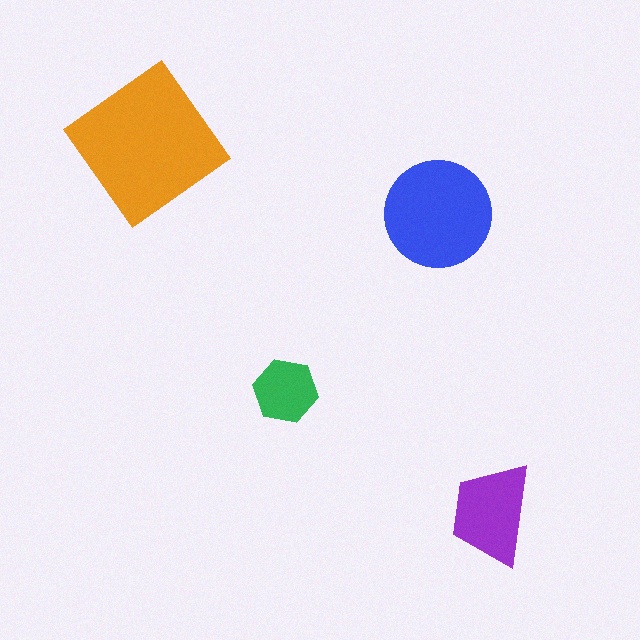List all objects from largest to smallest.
The orange diamond, the blue circle, the purple trapezoid, the green hexagon.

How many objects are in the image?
There are 4 objects in the image.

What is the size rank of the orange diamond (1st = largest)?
1st.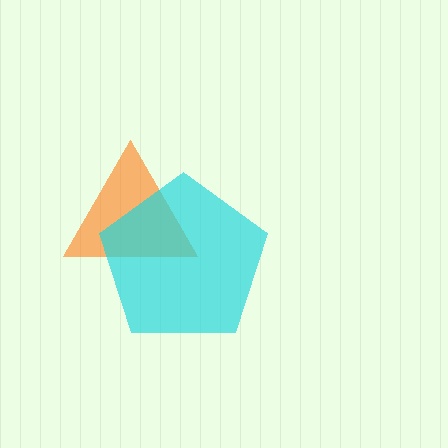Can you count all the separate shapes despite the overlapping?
Yes, there are 2 separate shapes.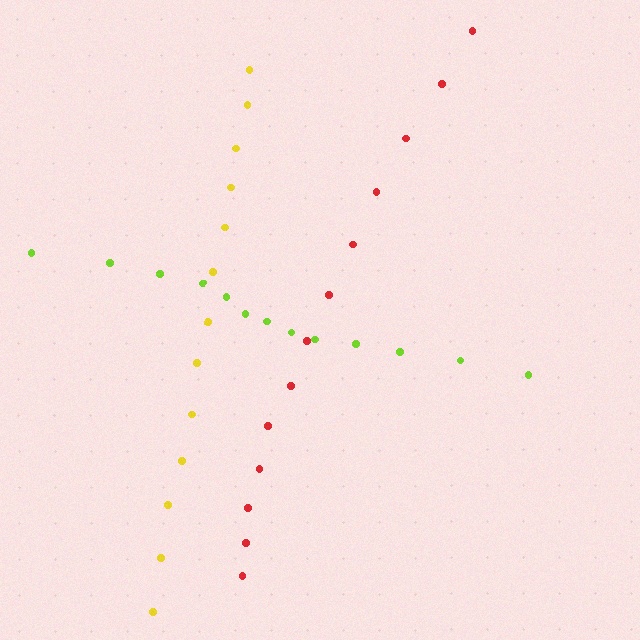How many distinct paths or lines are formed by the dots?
There are 3 distinct paths.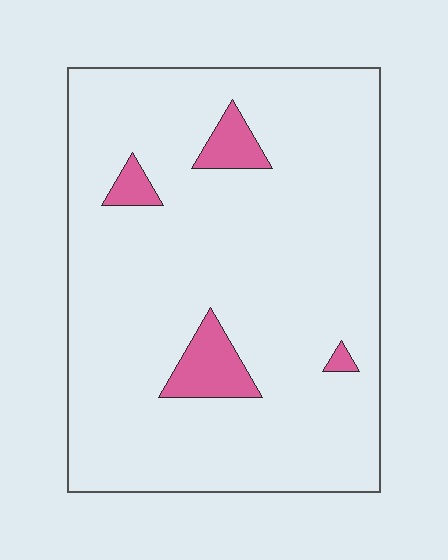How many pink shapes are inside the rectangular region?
4.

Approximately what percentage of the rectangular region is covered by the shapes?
Approximately 10%.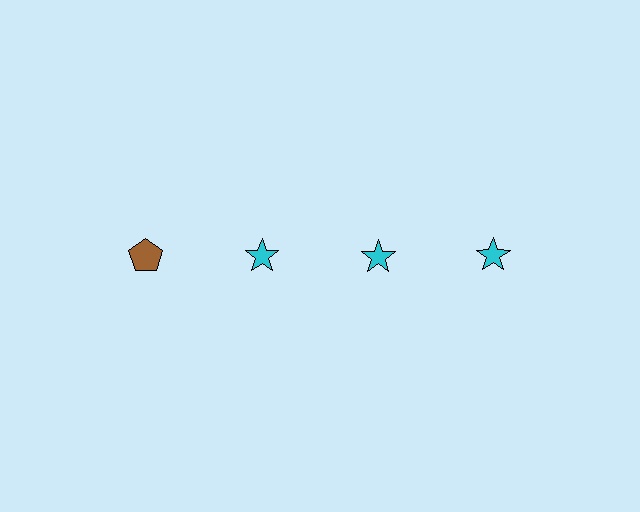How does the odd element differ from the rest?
It differs in both color (brown instead of cyan) and shape (pentagon instead of star).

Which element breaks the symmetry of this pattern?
The brown pentagon in the top row, leftmost column breaks the symmetry. All other shapes are cyan stars.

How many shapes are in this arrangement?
There are 4 shapes arranged in a grid pattern.